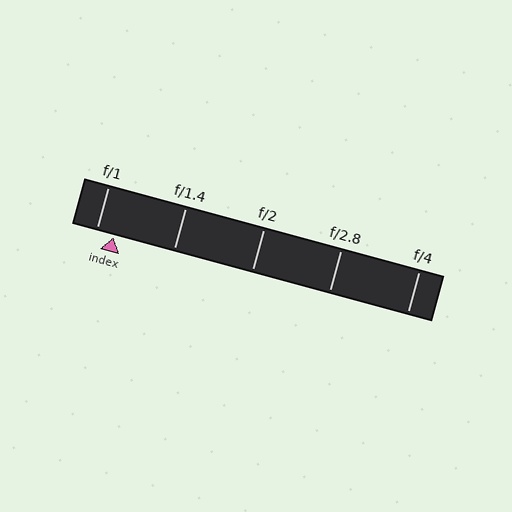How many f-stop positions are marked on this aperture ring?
There are 5 f-stop positions marked.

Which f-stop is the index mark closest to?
The index mark is closest to f/1.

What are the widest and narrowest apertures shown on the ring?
The widest aperture shown is f/1 and the narrowest is f/4.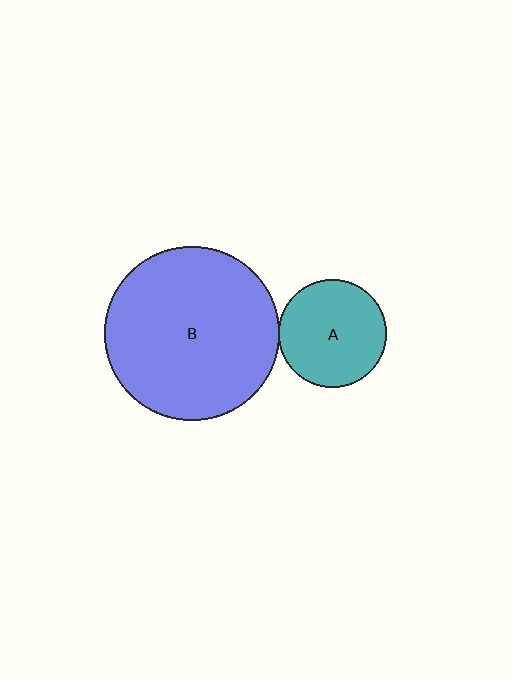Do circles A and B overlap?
Yes.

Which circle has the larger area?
Circle B (blue).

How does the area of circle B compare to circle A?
Approximately 2.6 times.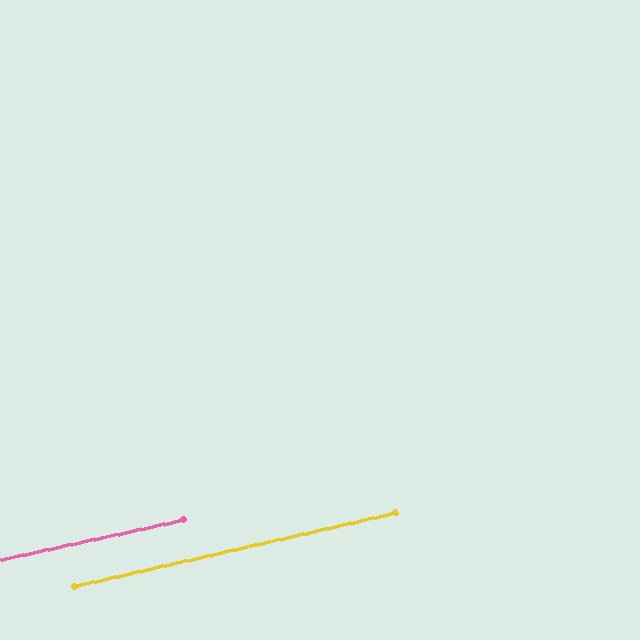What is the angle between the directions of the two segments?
Approximately 1 degree.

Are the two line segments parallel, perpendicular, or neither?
Parallel — their directions differ by only 0.8°.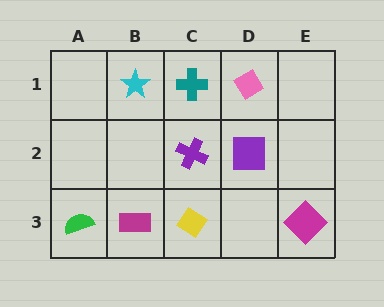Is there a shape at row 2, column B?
No, that cell is empty.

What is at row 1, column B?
A cyan star.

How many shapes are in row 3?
4 shapes.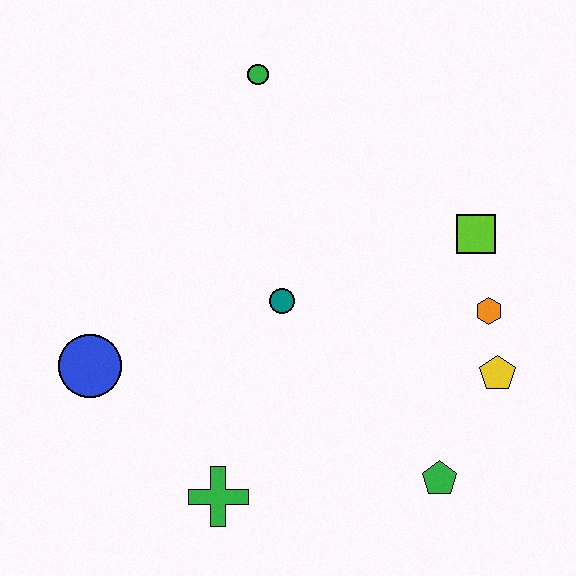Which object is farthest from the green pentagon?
The green circle is farthest from the green pentagon.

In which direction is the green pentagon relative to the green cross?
The green pentagon is to the right of the green cross.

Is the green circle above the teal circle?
Yes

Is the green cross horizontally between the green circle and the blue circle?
Yes